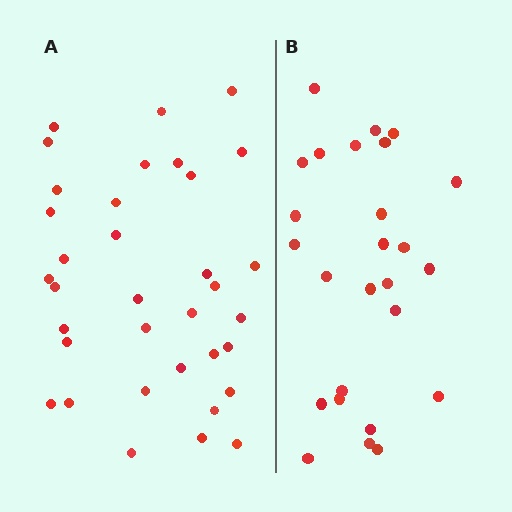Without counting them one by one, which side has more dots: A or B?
Region A (the left region) has more dots.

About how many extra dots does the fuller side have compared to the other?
Region A has roughly 8 or so more dots than region B.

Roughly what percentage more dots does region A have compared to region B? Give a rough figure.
About 35% more.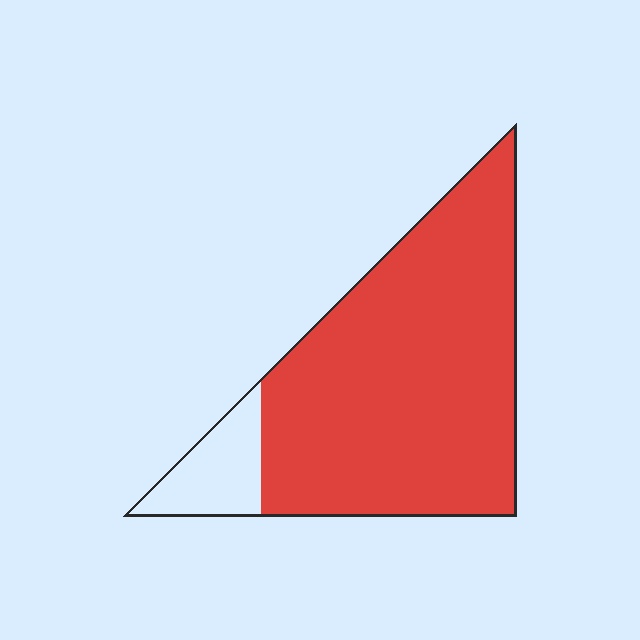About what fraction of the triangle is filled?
About seven eighths (7/8).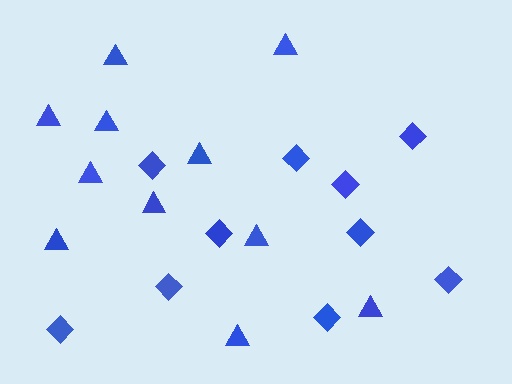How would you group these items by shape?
There are 2 groups: one group of triangles (11) and one group of diamonds (10).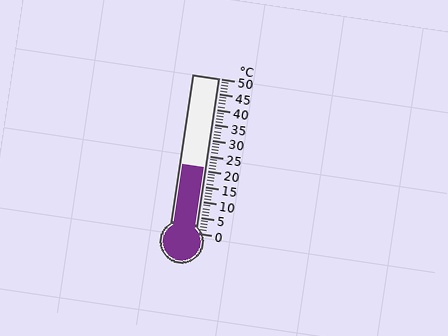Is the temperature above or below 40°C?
The temperature is below 40°C.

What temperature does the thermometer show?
The thermometer shows approximately 21°C.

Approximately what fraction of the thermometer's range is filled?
The thermometer is filled to approximately 40% of its range.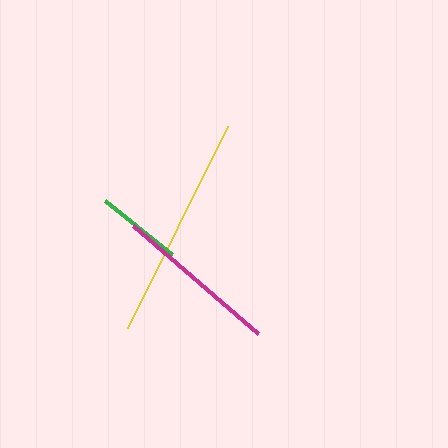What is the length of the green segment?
The green segment is approximately 86 pixels long.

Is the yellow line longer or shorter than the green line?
The yellow line is longer than the green line.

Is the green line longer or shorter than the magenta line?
The magenta line is longer than the green line.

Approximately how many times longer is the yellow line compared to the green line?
The yellow line is approximately 2.6 times the length of the green line.